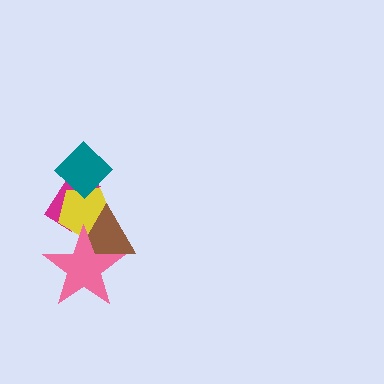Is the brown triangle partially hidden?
Yes, it is partially covered by another shape.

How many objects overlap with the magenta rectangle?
3 objects overlap with the magenta rectangle.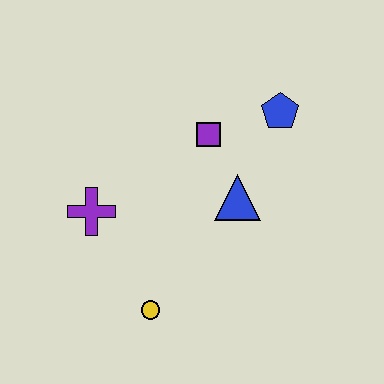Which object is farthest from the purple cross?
The blue pentagon is farthest from the purple cross.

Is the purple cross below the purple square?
Yes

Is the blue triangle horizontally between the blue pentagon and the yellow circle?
Yes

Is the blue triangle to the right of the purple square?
Yes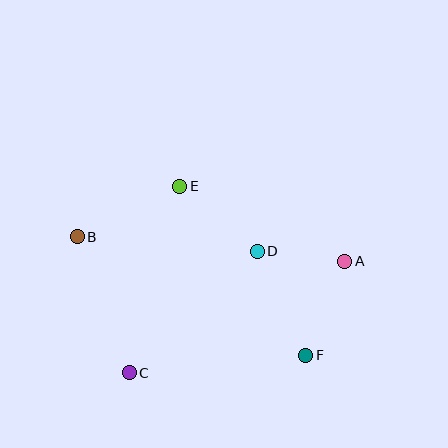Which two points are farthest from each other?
Points A and B are farthest from each other.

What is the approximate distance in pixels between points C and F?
The distance between C and F is approximately 177 pixels.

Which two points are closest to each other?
Points A and D are closest to each other.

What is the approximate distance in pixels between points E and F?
The distance between E and F is approximately 211 pixels.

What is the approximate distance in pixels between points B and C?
The distance between B and C is approximately 146 pixels.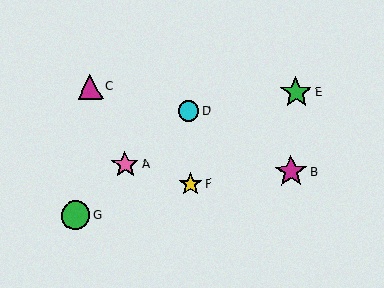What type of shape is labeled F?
Shape F is a yellow star.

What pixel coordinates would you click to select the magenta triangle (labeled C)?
Click at (90, 87) to select the magenta triangle C.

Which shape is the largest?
The magenta star (labeled B) is the largest.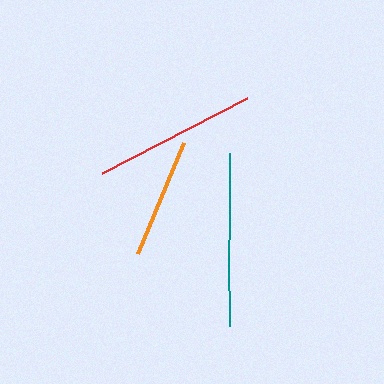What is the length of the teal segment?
The teal segment is approximately 173 pixels long.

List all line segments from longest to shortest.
From longest to shortest: teal, red, orange.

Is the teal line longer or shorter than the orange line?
The teal line is longer than the orange line.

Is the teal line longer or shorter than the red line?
The teal line is longer than the red line.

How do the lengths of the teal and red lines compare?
The teal and red lines are approximately the same length.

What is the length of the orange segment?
The orange segment is approximately 120 pixels long.